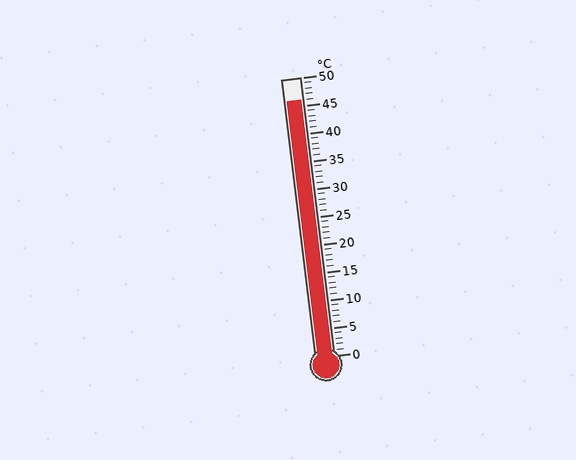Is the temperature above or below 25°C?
The temperature is above 25°C.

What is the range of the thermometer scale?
The thermometer scale ranges from 0°C to 50°C.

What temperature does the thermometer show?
The thermometer shows approximately 46°C.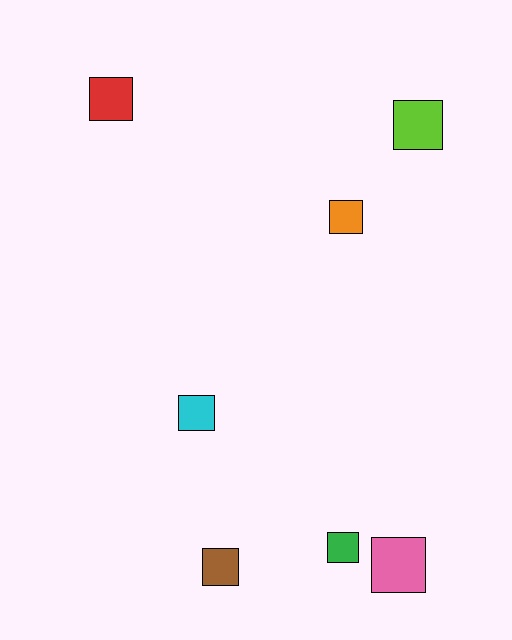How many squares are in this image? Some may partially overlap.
There are 7 squares.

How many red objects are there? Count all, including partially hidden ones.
There is 1 red object.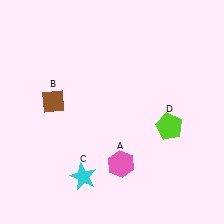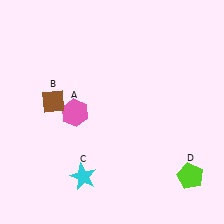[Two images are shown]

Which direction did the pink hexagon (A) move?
The pink hexagon (A) moved up.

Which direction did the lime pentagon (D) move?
The lime pentagon (D) moved down.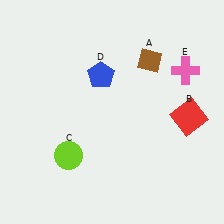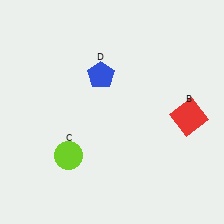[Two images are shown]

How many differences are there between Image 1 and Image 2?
There are 2 differences between the two images.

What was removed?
The brown diamond (A), the pink cross (E) were removed in Image 2.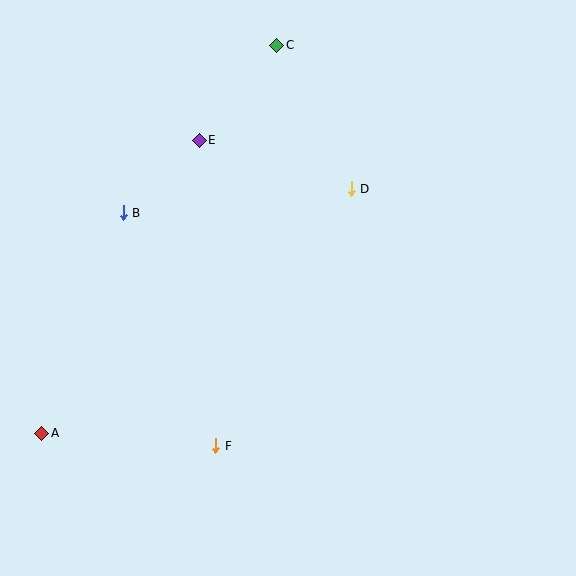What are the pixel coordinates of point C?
Point C is at (277, 45).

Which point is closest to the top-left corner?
Point E is closest to the top-left corner.